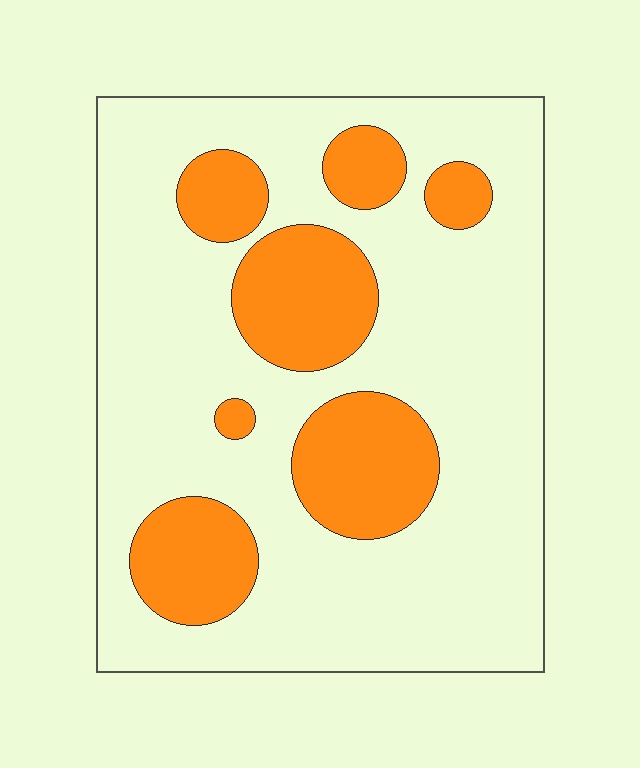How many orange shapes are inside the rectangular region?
7.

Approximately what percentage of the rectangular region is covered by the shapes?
Approximately 25%.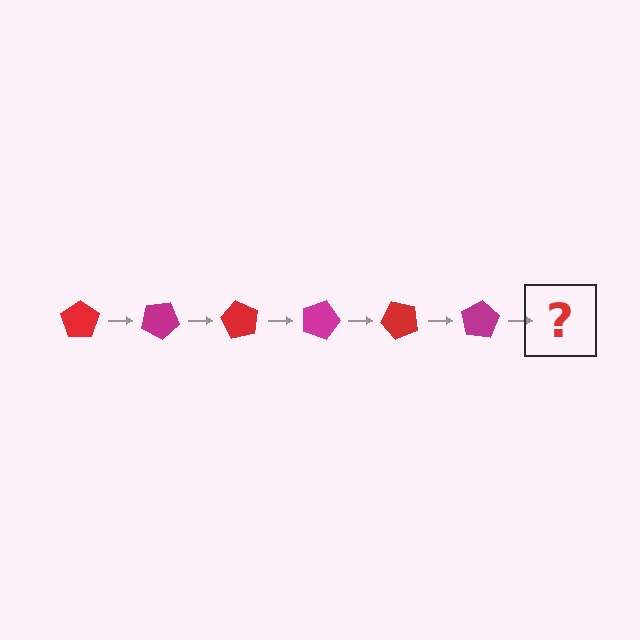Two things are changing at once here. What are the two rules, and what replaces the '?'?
The two rules are that it rotates 30 degrees each step and the color cycles through red and magenta. The '?' should be a red pentagon, rotated 180 degrees from the start.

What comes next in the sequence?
The next element should be a red pentagon, rotated 180 degrees from the start.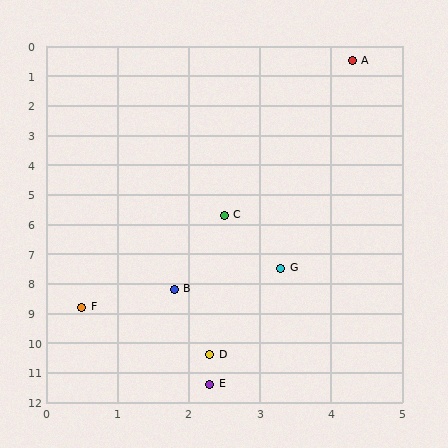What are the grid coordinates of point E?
Point E is at approximately (2.3, 11.4).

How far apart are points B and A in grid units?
Points B and A are about 8.1 grid units apart.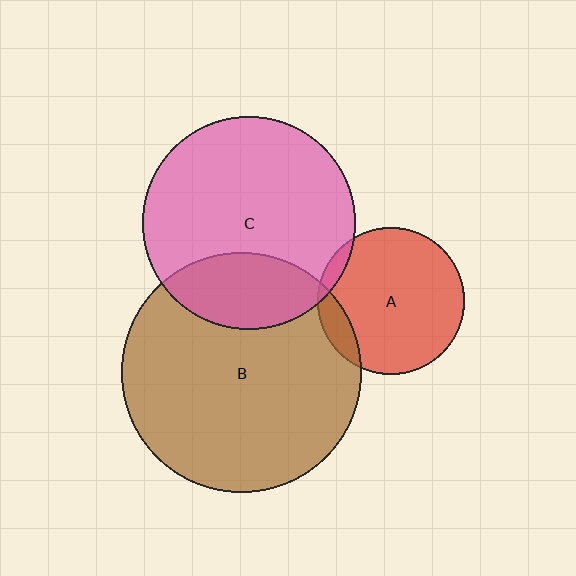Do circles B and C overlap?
Yes.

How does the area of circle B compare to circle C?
Approximately 1.3 times.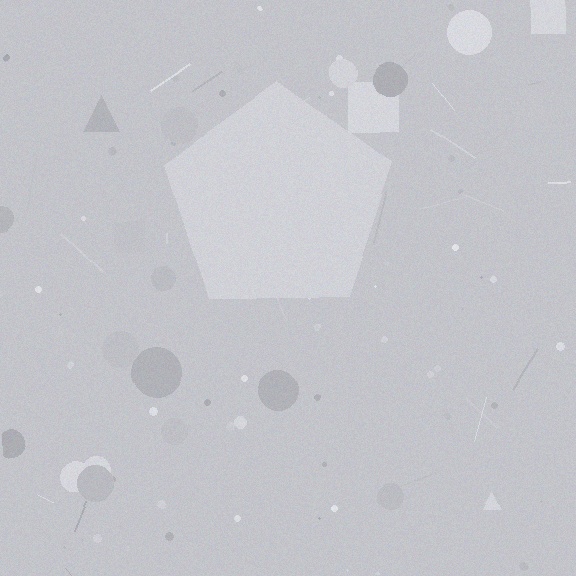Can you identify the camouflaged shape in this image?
The camouflaged shape is a pentagon.